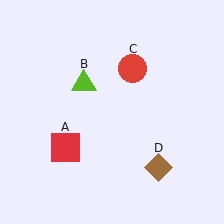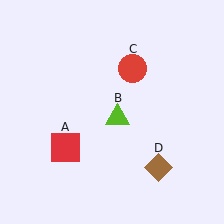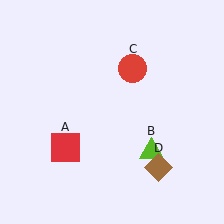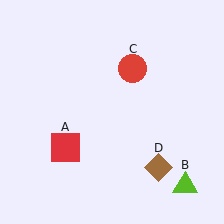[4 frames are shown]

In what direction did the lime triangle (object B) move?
The lime triangle (object B) moved down and to the right.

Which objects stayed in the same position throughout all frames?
Red square (object A) and red circle (object C) and brown diamond (object D) remained stationary.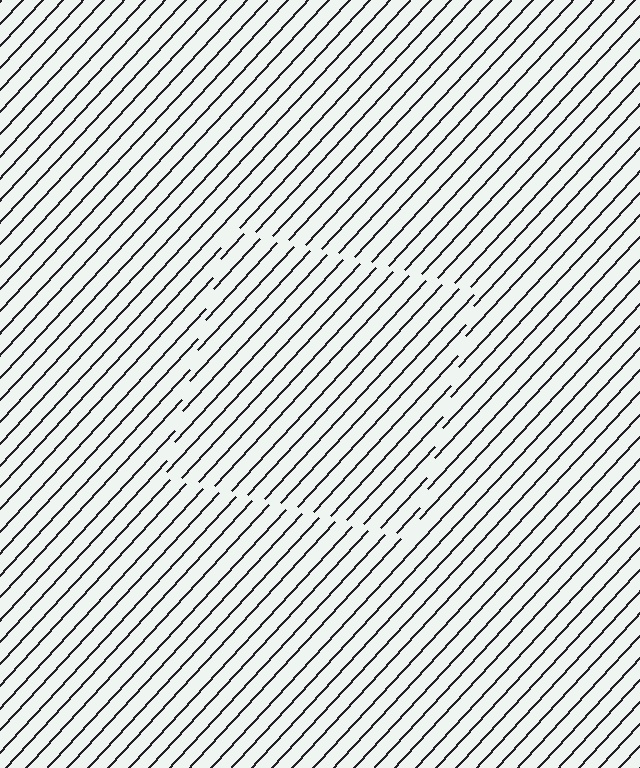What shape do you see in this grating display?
An illusory square. The interior of the shape contains the same grating, shifted by half a period — the contour is defined by the phase discontinuity where line-ends from the inner and outer gratings abut.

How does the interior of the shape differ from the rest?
The interior of the shape contains the same grating, shifted by half a period — the contour is defined by the phase discontinuity where line-ends from the inner and outer gratings abut.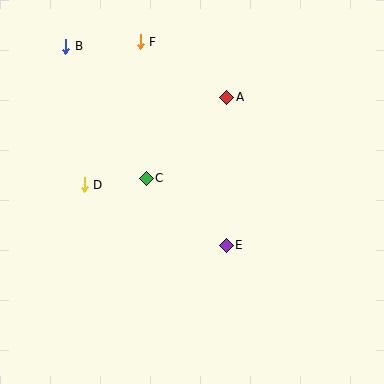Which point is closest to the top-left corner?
Point B is closest to the top-left corner.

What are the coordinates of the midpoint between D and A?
The midpoint between D and A is at (155, 141).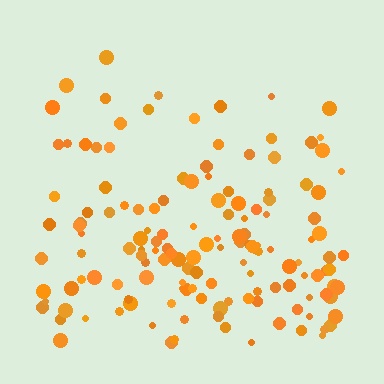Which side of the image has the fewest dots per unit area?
The top.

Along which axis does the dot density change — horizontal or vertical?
Vertical.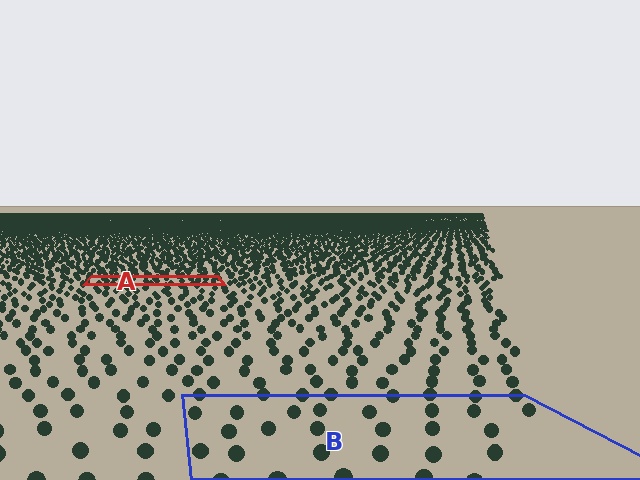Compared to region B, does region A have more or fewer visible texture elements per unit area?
Region A has more texture elements per unit area — they are packed more densely because it is farther away.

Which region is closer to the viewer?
Region B is closer. The texture elements there are larger and more spread out.